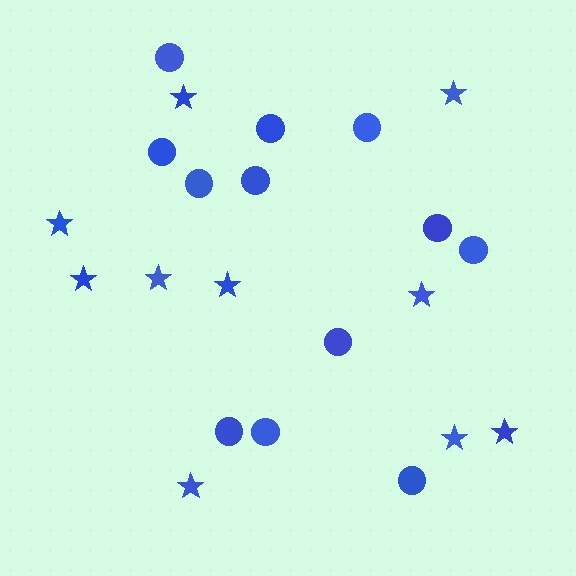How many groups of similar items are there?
There are 2 groups: one group of circles (12) and one group of stars (10).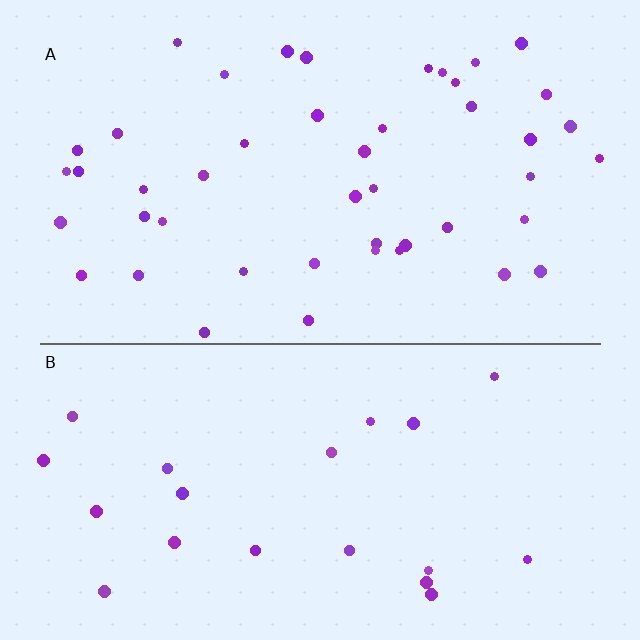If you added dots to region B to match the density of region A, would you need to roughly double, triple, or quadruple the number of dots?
Approximately double.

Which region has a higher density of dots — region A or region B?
A (the top).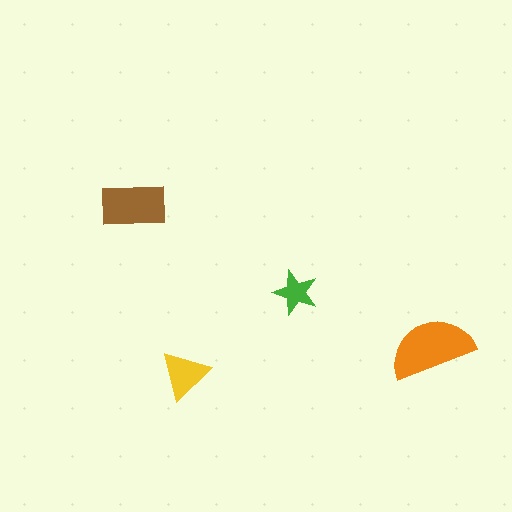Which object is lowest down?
The yellow triangle is bottommost.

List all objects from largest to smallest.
The orange semicircle, the brown rectangle, the yellow triangle, the green star.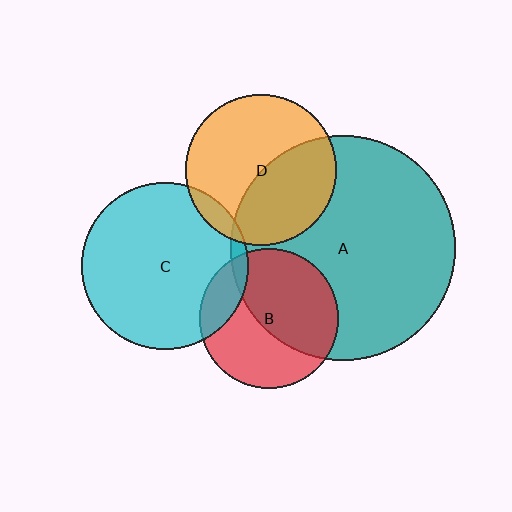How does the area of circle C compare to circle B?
Approximately 1.4 times.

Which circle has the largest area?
Circle A (teal).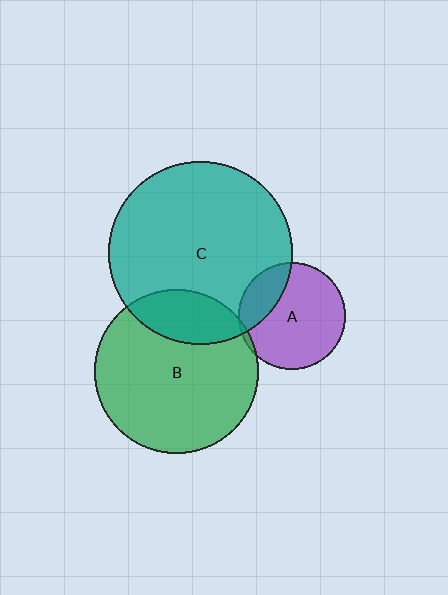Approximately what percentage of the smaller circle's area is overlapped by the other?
Approximately 5%.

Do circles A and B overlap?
Yes.